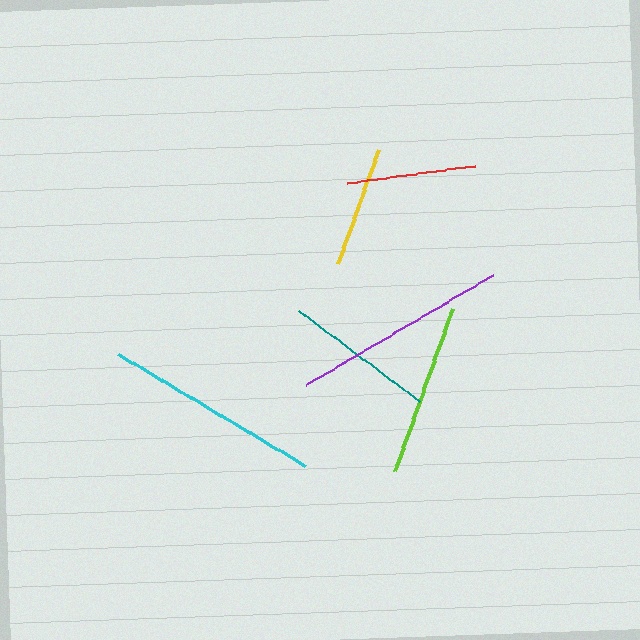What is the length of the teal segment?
The teal segment is approximately 151 pixels long.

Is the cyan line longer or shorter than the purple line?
The cyan line is longer than the purple line.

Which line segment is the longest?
The cyan line is the longest at approximately 217 pixels.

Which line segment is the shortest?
The yellow line is the shortest at approximately 122 pixels.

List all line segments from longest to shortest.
From longest to shortest: cyan, purple, lime, teal, red, yellow.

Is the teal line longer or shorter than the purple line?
The purple line is longer than the teal line.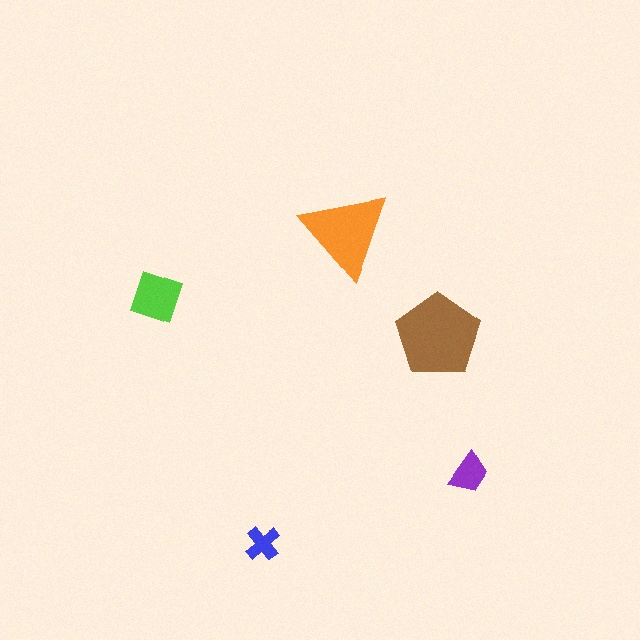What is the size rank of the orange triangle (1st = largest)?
2nd.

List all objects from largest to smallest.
The brown pentagon, the orange triangle, the lime diamond, the purple trapezoid, the blue cross.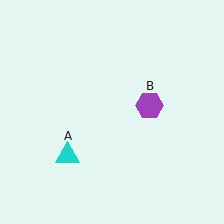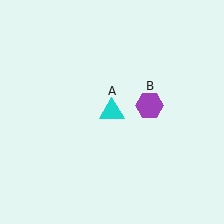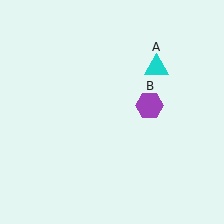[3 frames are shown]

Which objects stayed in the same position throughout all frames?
Purple hexagon (object B) remained stationary.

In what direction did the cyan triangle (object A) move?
The cyan triangle (object A) moved up and to the right.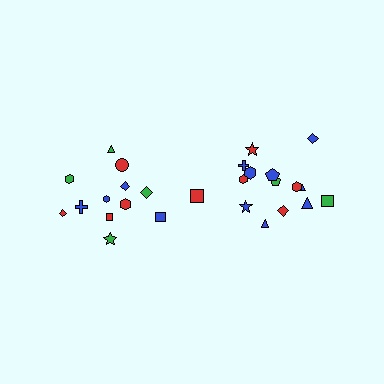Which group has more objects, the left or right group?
The right group.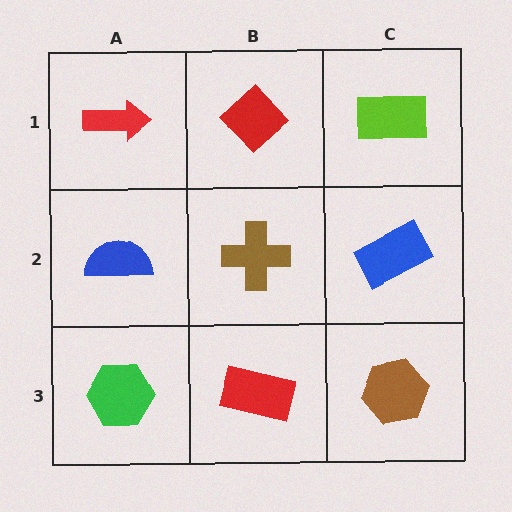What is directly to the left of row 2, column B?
A blue semicircle.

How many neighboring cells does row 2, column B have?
4.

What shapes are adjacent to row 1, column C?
A blue rectangle (row 2, column C), a red diamond (row 1, column B).